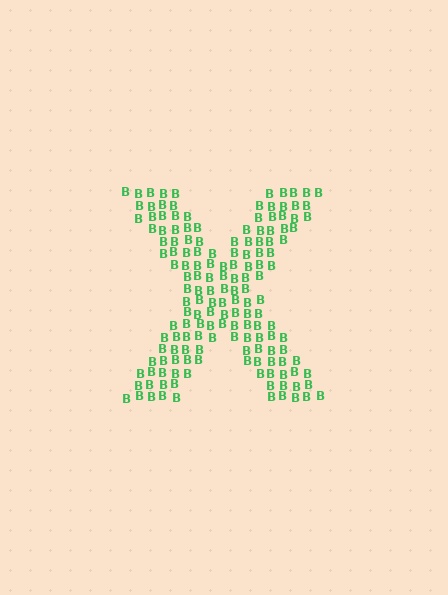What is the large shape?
The large shape is the letter X.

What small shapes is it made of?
It is made of small letter B's.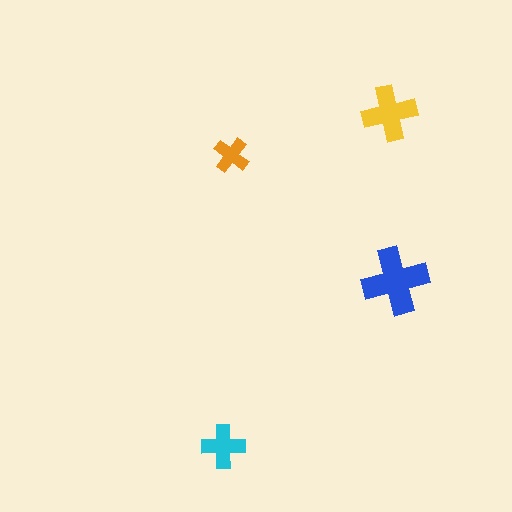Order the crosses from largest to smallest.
the blue one, the yellow one, the cyan one, the orange one.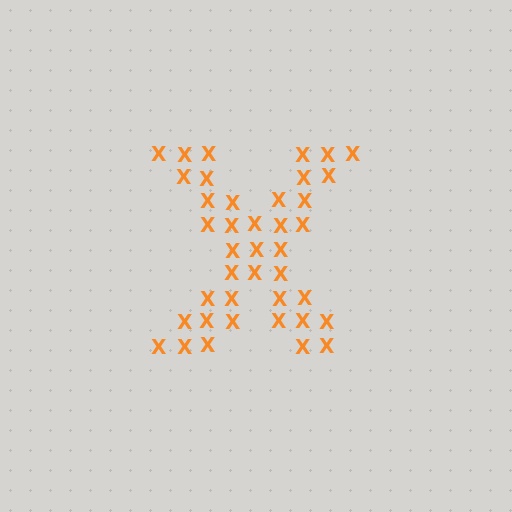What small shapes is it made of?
It is made of small letter X's.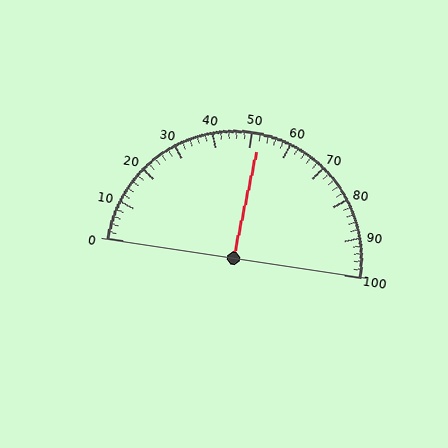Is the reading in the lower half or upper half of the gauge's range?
The reading is in the upper half of the range (0 to 100).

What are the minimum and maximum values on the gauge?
The gauge ranges from 0 to 100.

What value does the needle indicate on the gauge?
The needle indicates approximately 52.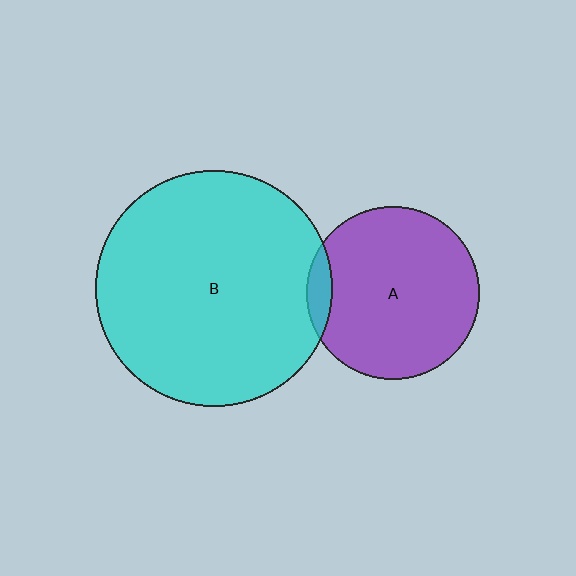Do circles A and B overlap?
Yes.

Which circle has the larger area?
Circle B (cyan).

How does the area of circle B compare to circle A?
Approximately 1.9 times.